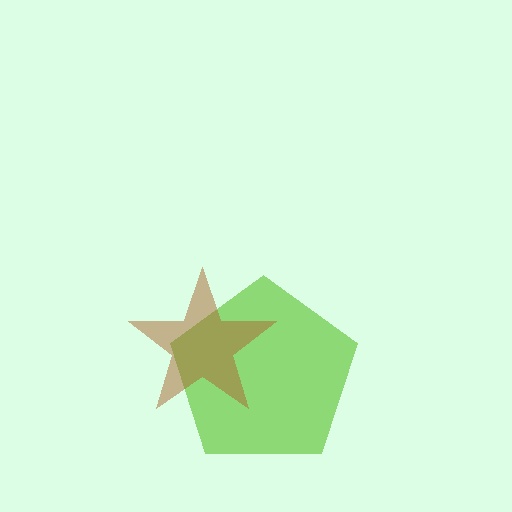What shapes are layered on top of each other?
The layered shapes are: a lime pentagon, a brown star.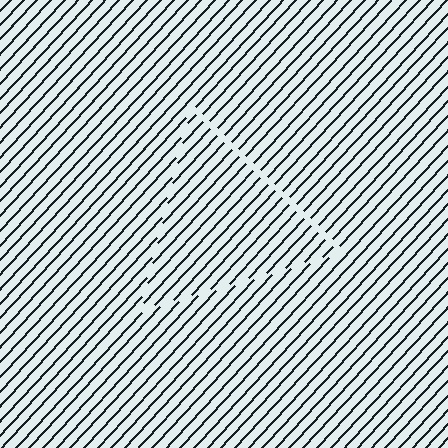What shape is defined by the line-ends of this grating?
An illusory triangle. The interior of the shape contains the same grating, shifted by half a period — the contour is defined by the phase discontinuity where line-ends from the inner and outer gratings abut.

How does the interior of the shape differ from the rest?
The interior of the shape contains the same grating, shifted by half a period — the contour is defined by the phase discontinuity where line-ends from the inner and outer gratings abut.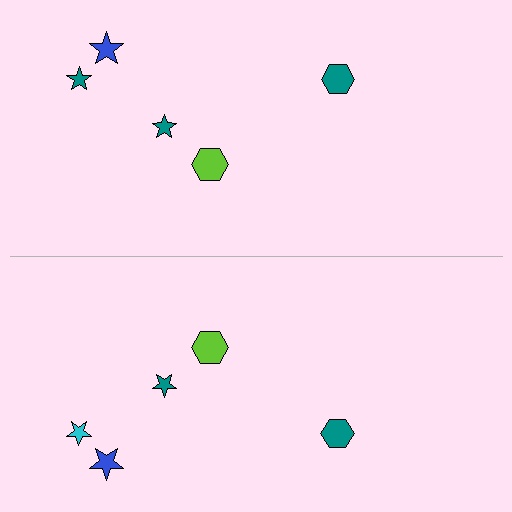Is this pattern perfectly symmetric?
No, the pattern is not perfectly symmetric. The cyan star on the bottom side breaks the symmetry — its mirror counterpart is teal.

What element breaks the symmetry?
The cyan star on the bottom side breaks the symmetry — its mirror counterpart is teal.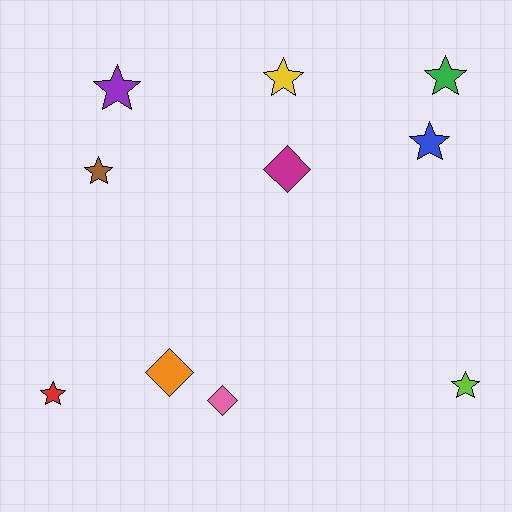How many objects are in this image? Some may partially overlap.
There are 10 objects.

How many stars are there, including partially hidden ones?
There are 7 stars.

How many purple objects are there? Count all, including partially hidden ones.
There is 1 purple object.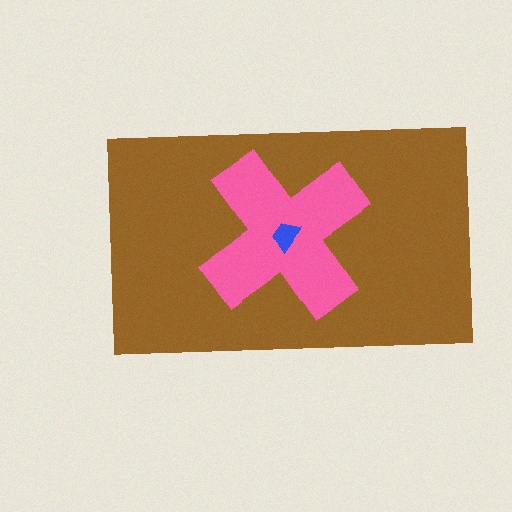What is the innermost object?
The blue trapezoid.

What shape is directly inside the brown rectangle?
The pink cross.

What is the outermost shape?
The brown rectangle.